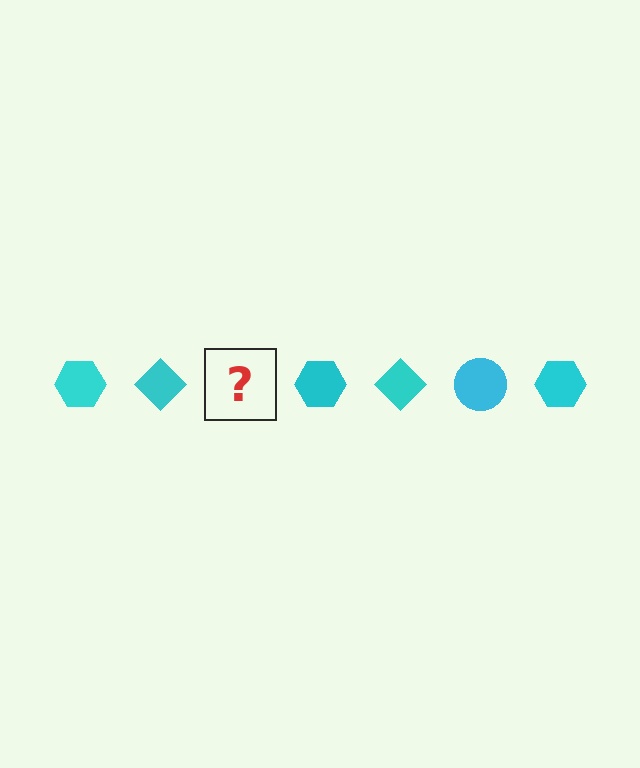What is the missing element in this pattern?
The missing element is a cyan circle.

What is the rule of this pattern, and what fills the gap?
The rule is that the pattern cycles through hexagon, diamond, circle shapes in cyan. The gap should be filled with a cyan circle.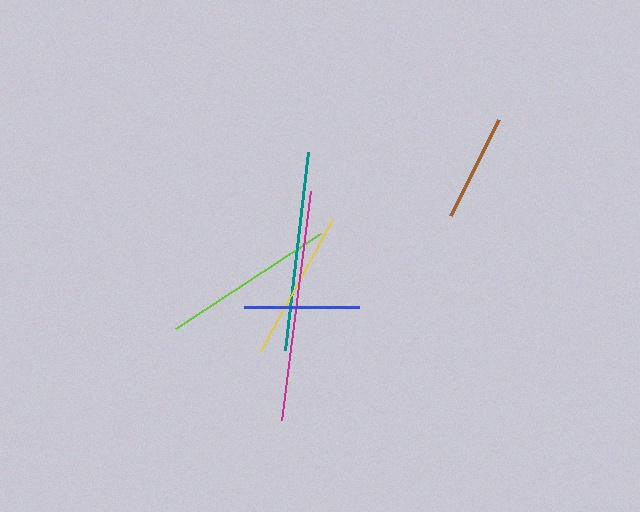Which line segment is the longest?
The magenta line is the longest at approximately 231 pixels.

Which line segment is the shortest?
The brown line is the shortest at approximately 106 pixels.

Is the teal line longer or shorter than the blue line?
The teal line is longer than the blue line.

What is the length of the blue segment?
The blue segment is approximately 115 pixels long.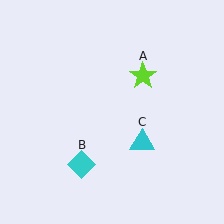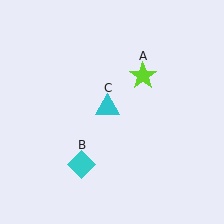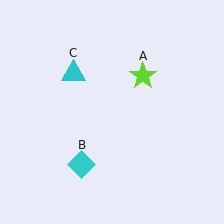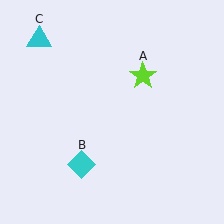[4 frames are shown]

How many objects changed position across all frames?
1 object changed position: cyan triangle (object C).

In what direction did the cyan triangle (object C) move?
The cyan triangle (object C) moved up and to the left.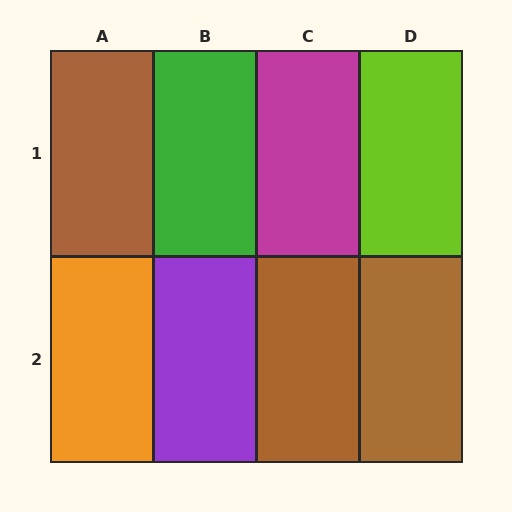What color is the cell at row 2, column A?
Orange.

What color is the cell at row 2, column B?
Purple.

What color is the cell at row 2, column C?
Brown.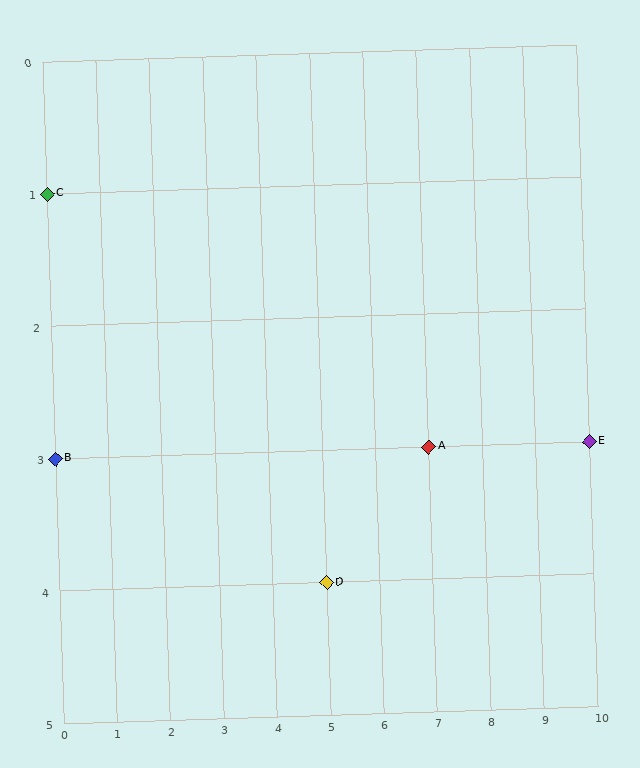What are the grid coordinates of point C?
Point C is at grid coordinates (0, 1).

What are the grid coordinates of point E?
Point E is at grid coordinates (10, 3).